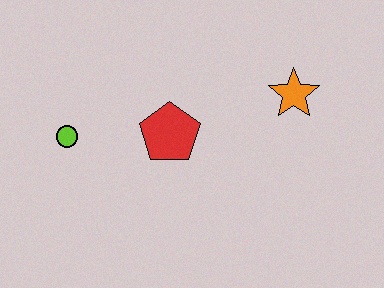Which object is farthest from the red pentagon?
The orange star is farthest from the red pentagon.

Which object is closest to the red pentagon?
The lime circle is closest to the red pentagon.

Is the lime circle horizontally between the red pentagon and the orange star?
No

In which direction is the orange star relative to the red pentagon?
The orange star is to the right of the red pentagon.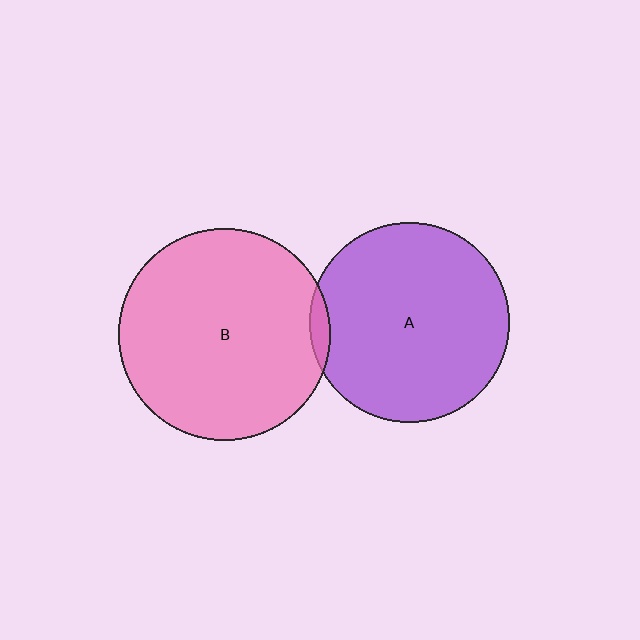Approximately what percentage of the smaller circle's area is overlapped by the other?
Approximately 5%.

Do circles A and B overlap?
Yes.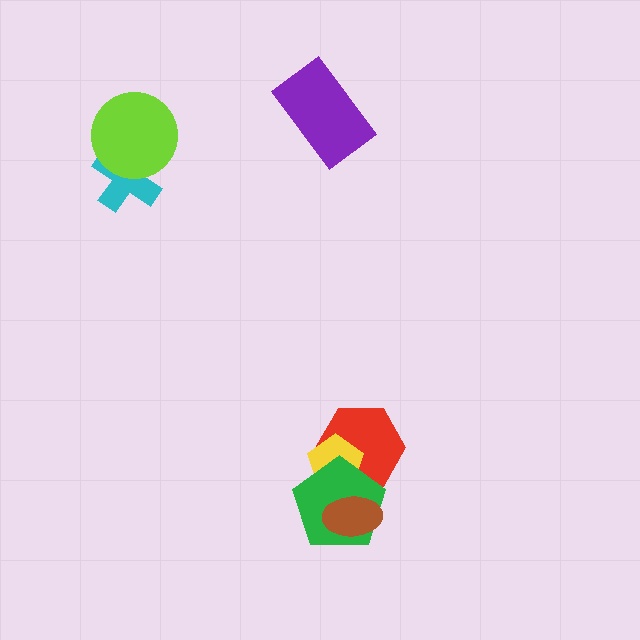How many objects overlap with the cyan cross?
1 object overlaps with the cyan cross.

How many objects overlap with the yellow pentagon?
2 objects overlap with the yellow pentagon.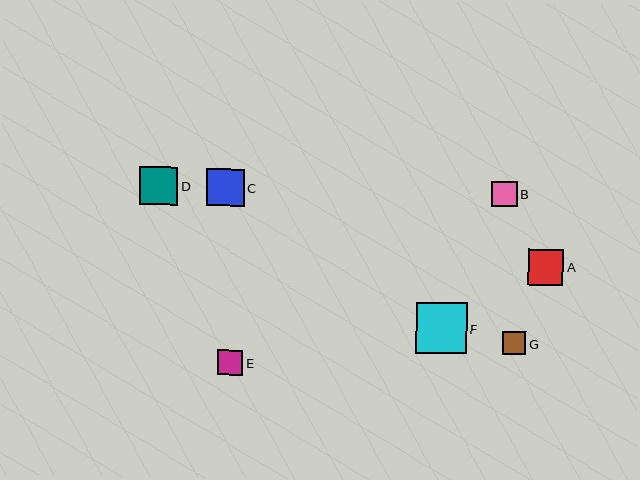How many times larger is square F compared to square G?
Square F is approximately 2.2 times the size of square G.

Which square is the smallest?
Square G is the smallest with a size of approximately 23 pixels.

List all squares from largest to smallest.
From largest to smallest: F, D, C, A, B, E, G.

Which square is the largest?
Square F is the largest with a size of approximately 51 pixels.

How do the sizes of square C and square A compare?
Square C and square A are approximately the same size.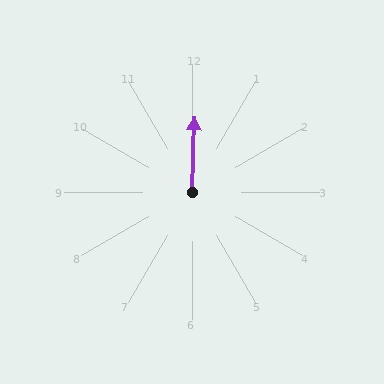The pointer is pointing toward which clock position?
Roughly 12 o'clock.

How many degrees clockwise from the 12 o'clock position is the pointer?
Approximately 2 degrees.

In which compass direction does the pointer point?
North.